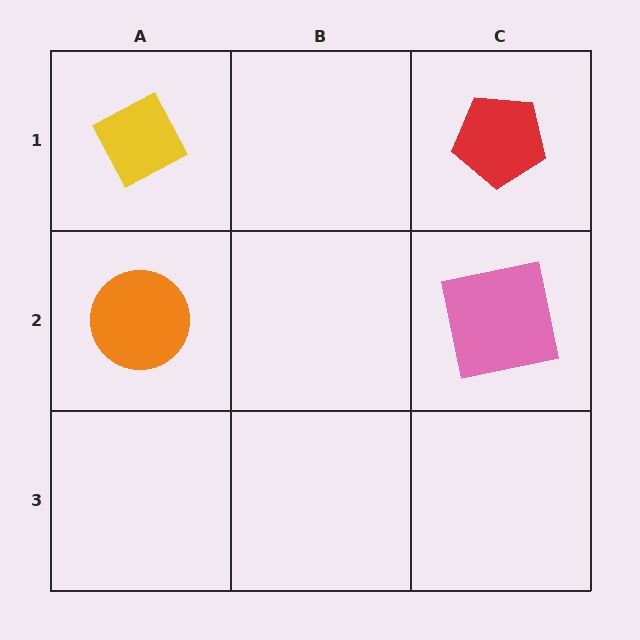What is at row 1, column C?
A red pentagon.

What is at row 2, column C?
A pink square.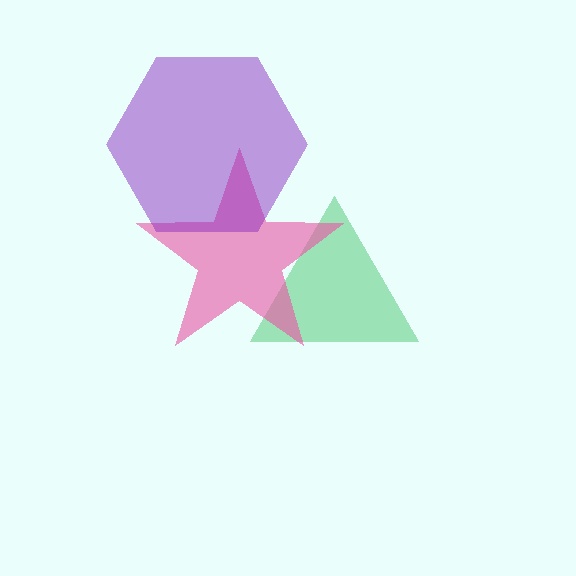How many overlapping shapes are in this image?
There are 3 overlapping shapes in the image.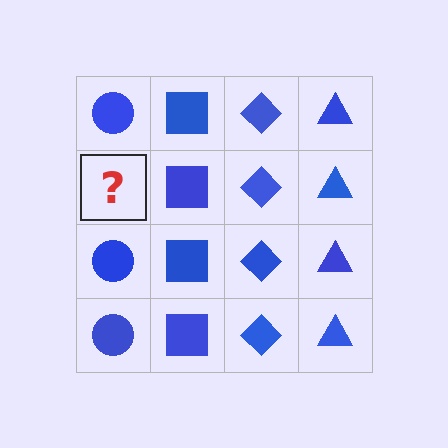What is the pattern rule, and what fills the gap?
The rule is that each column has a consistent shape. The gap should be filled with a blue circle.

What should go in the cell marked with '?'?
The missing cell should contain a blue circle.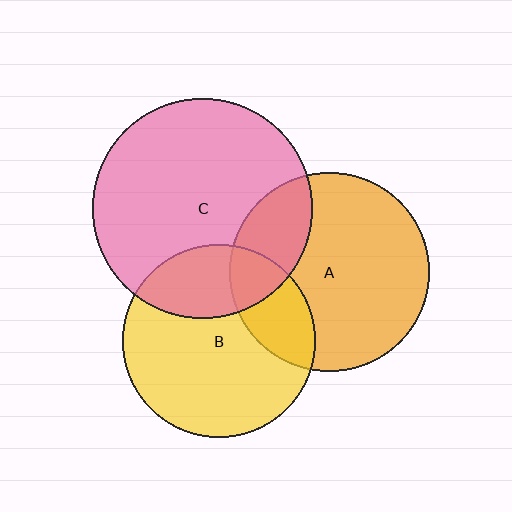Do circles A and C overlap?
Yes.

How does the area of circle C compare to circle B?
Approximately 1.3 times.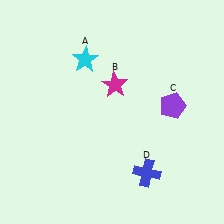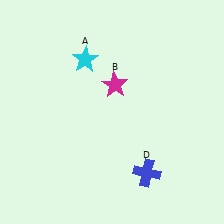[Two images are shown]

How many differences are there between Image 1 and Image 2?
There is 1 difference between the two images.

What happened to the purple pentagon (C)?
The purple pentagon (C) was removed in Image 2. It was in the top-right area of Image 1.